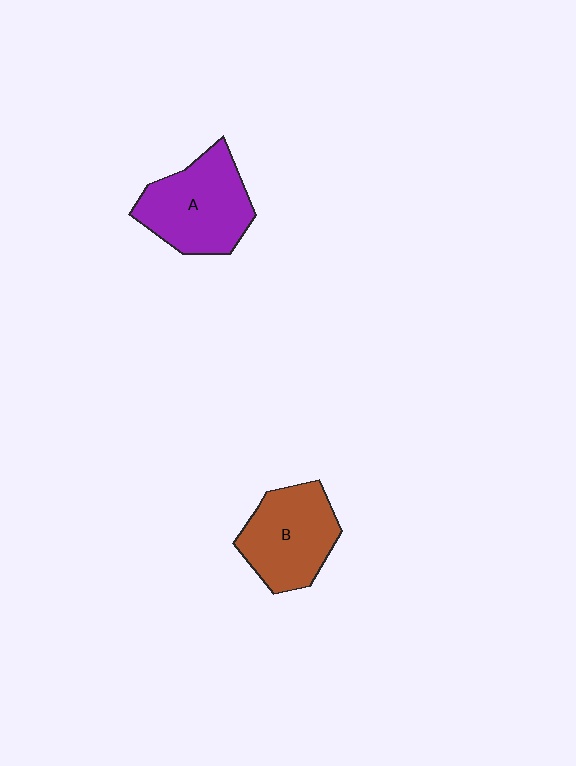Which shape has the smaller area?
Shape B (brown).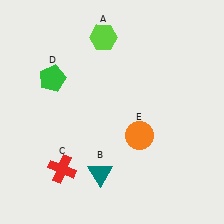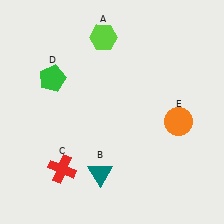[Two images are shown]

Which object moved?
The orange circle (E) moved right.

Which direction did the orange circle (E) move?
The orange circle (E) moved right.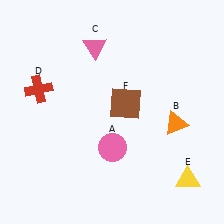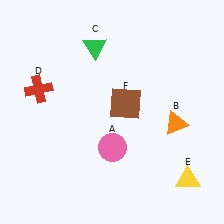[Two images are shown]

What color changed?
The triangle (C) changed from pink in Image 1 to green in Image 2.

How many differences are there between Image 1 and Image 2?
There is 1 difference between the two images.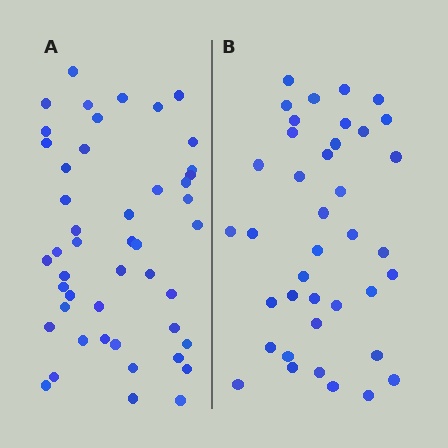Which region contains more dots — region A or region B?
Region A (the left region) has more dots.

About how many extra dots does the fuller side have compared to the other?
Region A has roughly 8 or so more dots than region B.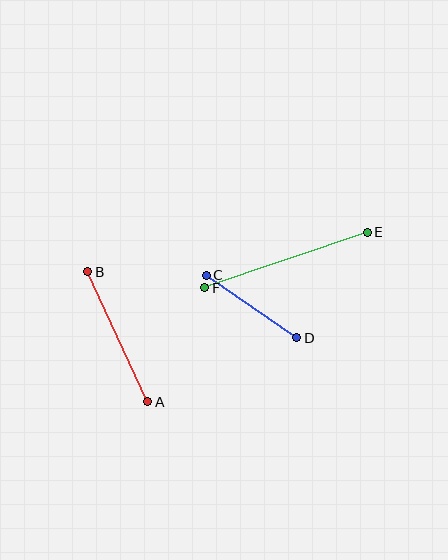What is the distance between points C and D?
The distance is approximately 110 pixels.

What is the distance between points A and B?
The distance is approximately 143 pixels.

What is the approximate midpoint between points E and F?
The midpoint is at approximately (286, 260) pixels.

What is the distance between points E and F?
The distance is approximately 172 pixels.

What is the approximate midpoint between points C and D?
The midpoint is at approximately (252, 306) pixels.